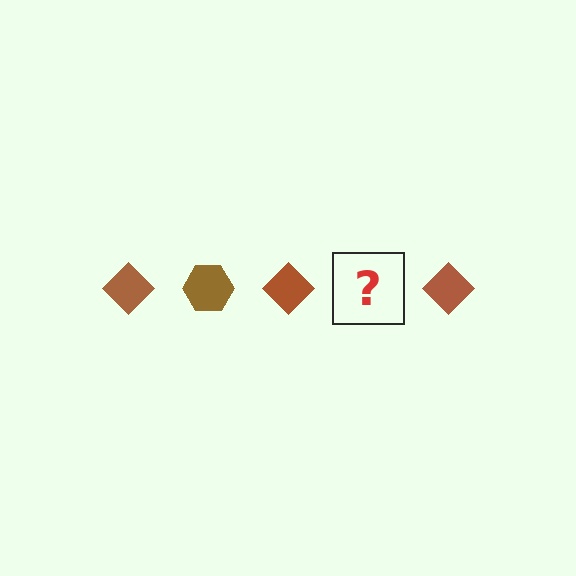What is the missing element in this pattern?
The missing element is a brown hexagon.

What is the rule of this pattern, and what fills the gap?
The rule is that the pattern cycles through diamond, hexagon shapes in brown. The gap should be filled with a brown hexagon.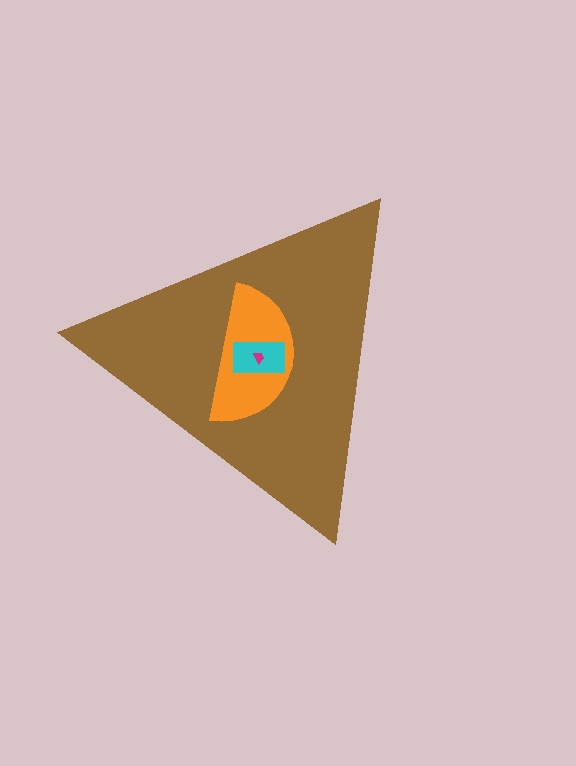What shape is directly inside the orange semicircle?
The cyan rectangle.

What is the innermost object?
The magenta trapezoid.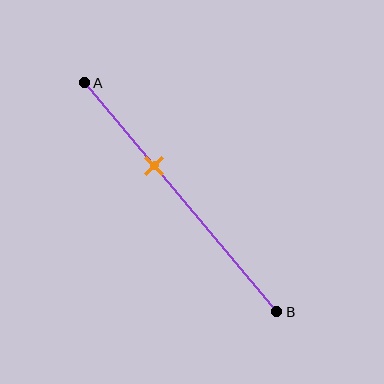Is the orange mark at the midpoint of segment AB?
No, the mark is at about 35% from A, not at the 50% midpoint.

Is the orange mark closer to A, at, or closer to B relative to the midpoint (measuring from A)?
The orange mark is closer to point A than the midpoint of segment AB.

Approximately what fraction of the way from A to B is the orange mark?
The orange mark is approximately 35% of the way from A to B.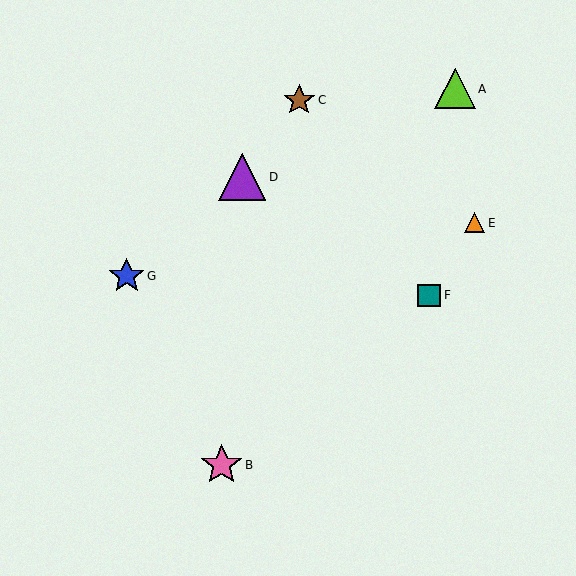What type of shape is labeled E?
Shape E is an orange triangle.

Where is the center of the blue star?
The center of the blue star is at (127, 276).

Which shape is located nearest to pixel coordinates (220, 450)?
The pink star (labeled B) at (222, 465) is nearest to that location.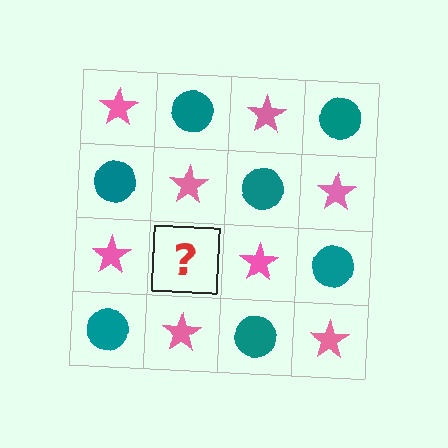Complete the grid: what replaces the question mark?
The question mark should be replaced with a teal circle.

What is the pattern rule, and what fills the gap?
The rule is that it alternates pink star and teal circle in a checkerboard pattern. The gap should be filled with a teal circle.